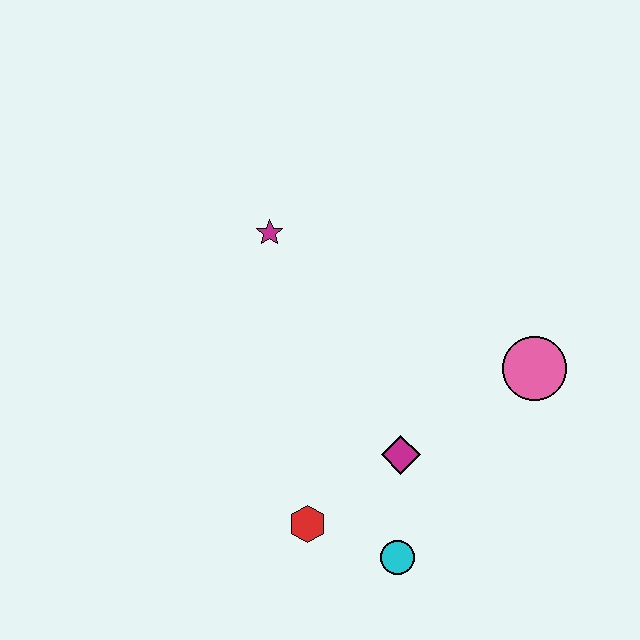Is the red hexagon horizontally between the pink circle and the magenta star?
Yes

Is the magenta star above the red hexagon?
Yes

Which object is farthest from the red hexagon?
The magenta star is farthest from the red hexagon.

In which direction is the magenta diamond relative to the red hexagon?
The magenta diamond is to the right of the red hexagon.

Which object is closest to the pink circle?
The magenta diamond is closest to the pink circle.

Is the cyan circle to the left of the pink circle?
Yes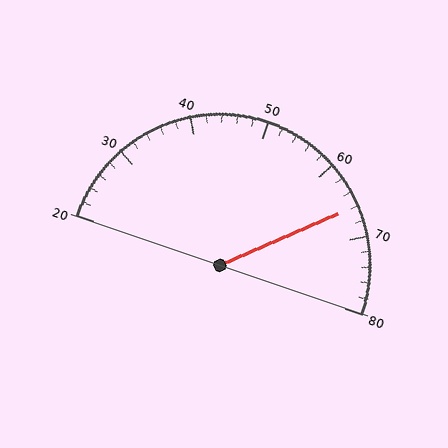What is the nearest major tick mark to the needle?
The nearest major tick mark is 70.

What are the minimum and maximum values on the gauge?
The gauge ranges from 20 to 80.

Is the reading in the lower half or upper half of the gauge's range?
The reading is in the upper half of the range (20 to 80).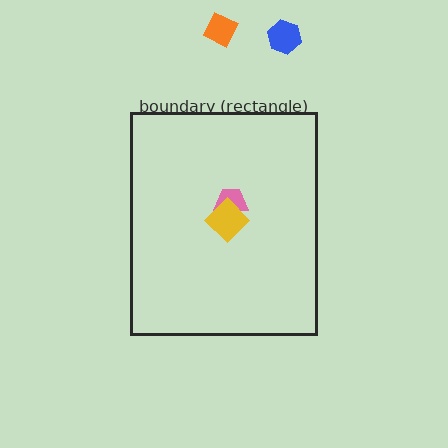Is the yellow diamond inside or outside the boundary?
Inside.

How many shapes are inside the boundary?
2 inside, 2 outside.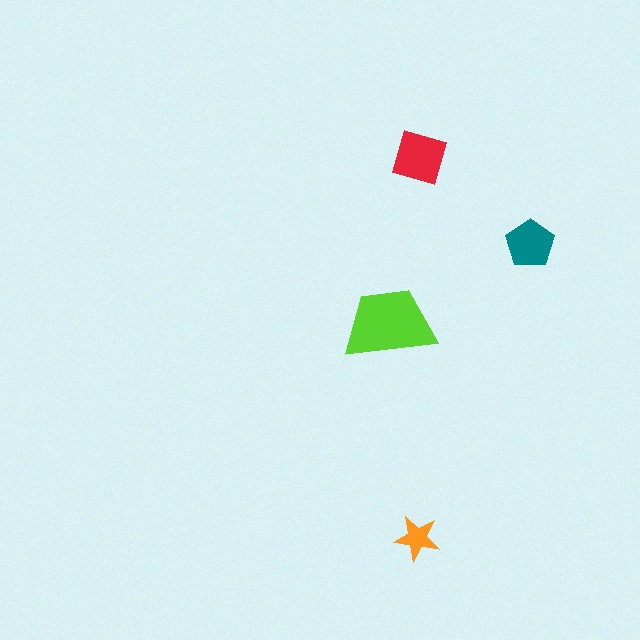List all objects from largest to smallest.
The lime trapezoid, the red diamond, the teal pentagon, the orange star.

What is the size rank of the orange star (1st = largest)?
4th.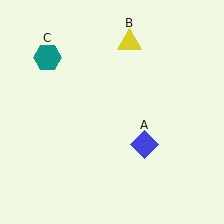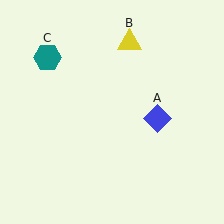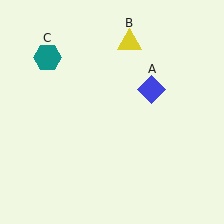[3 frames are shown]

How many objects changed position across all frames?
1 object changed position: blue diamond (object A).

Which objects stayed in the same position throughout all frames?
Yellow triangle (object B) and teal hexagon (object C) remained stationary.